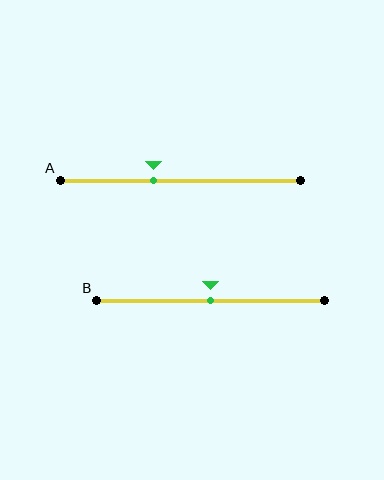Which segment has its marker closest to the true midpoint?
Segment B has its marker closest to the true midpoint.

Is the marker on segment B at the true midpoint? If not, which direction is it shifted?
Yes, the marker on segment B is at the true midpoint.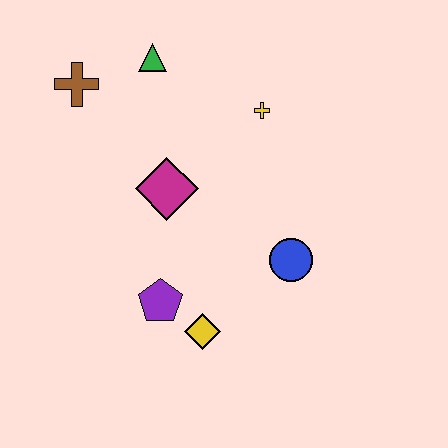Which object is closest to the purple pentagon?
The yellow diamond is closest to the purple pentagon.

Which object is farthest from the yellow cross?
The yellow diamond is farthest from the yellow cross.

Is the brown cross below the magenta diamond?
No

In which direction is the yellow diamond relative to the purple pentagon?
The yellow diamond is to the right of the purple pentagon.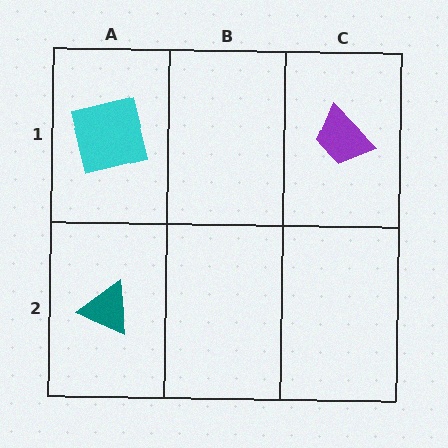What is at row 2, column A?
A teal triangle.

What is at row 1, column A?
A cyan square.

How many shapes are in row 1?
2 shapes.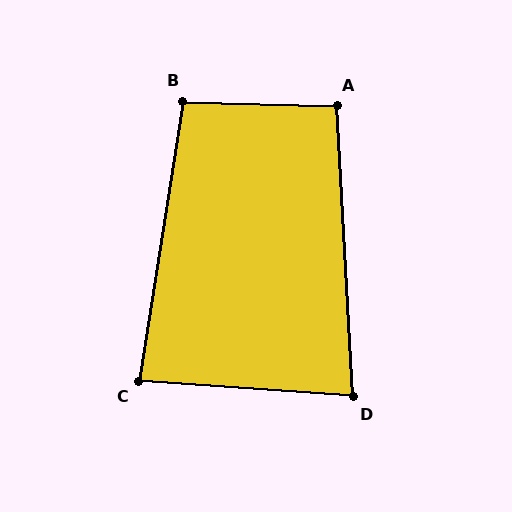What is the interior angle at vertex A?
Approximately 95 degrees (approximately right).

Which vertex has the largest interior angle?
B, at approximately 97 degrees.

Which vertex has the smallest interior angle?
D, at approximately 83 degrees.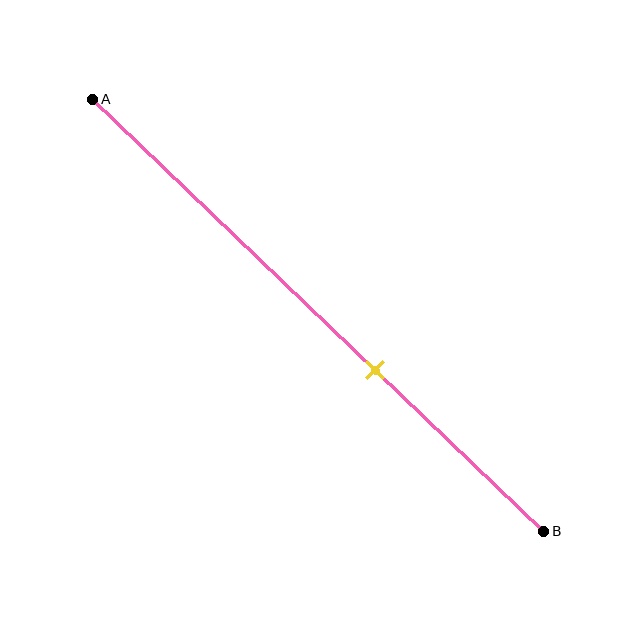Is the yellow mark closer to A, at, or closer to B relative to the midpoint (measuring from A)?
The yellow mark is closer to point B than the midpoint of segment AB.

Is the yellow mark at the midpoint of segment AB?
No, the mark is at about 65% from A, not at the 50% midpoint.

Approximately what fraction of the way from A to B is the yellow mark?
The yellow mark is approximately 65% of the way from A to B.